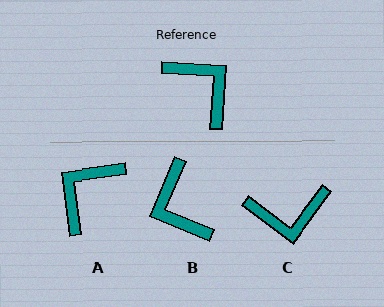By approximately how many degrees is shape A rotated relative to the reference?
Approximately 101 degrees counter-clockwise.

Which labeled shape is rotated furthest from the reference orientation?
B, about 161 degrees away.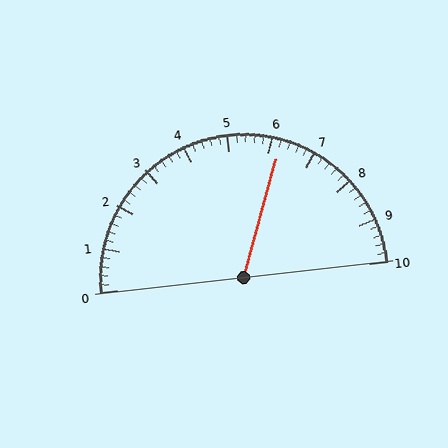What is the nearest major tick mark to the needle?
The nearest major tick mark is 6.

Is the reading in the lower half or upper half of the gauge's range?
The reading is in the upper half of the range (0 to 10).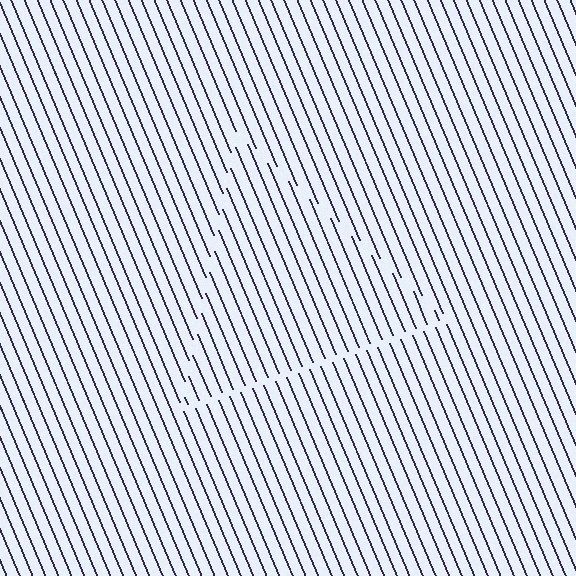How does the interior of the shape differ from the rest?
The interior of the shape contains the same grating, shifted by half a period — the contour is defined by the phase discontinuity where line-ends from the inner and outer gratings abut.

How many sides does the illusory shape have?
3 sides — the line-ends trace a triangle.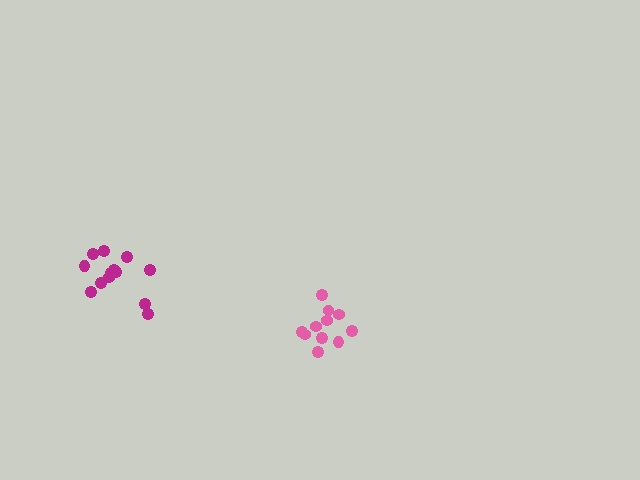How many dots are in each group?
Group 1: 12 dots, Group 2: 13 dots (25 total).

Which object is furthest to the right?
The pink cluster is rightmost.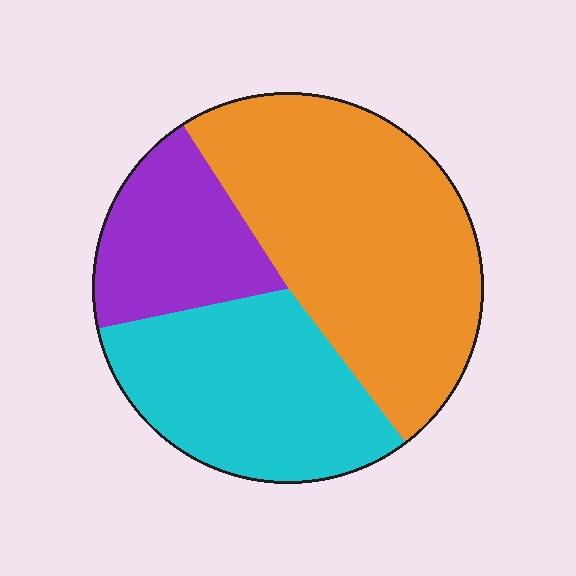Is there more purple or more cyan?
Cyan.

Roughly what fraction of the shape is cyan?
Cyan covers 32% of the shape.